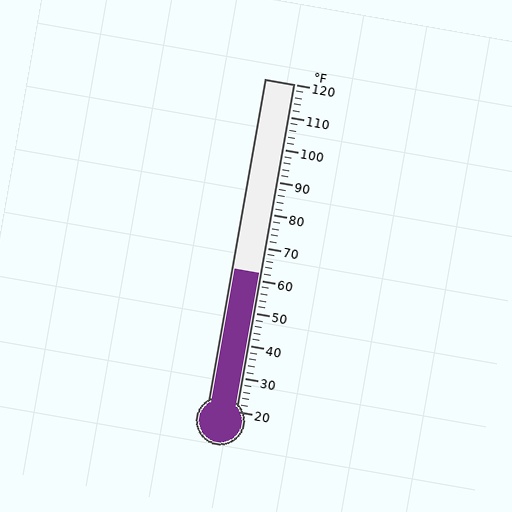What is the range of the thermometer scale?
The thermometer scale ranges from 20°F to 120°F.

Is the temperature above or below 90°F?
The temperature is below 90°F.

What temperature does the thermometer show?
The thermometer shows approximately 62°F.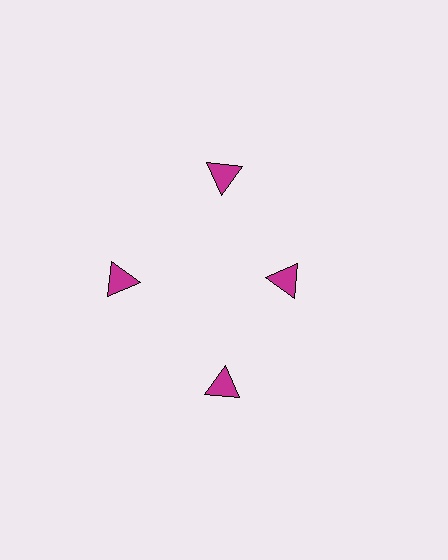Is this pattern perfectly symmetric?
No. The 4 magenta triangles are arranged in a ring, but one element near the 3 o'clock position is pulled inward toward the center, breaking the 4-fold rotational symmetry.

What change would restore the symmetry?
The symmetry would be restored by moving it outward, back onto the ring so that all 4 triangles sit at equal angles and equal distance from the center.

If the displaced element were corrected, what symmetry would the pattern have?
It would have 4-fold rotational symmetry — the pattern would map onto itself every 90 degrees.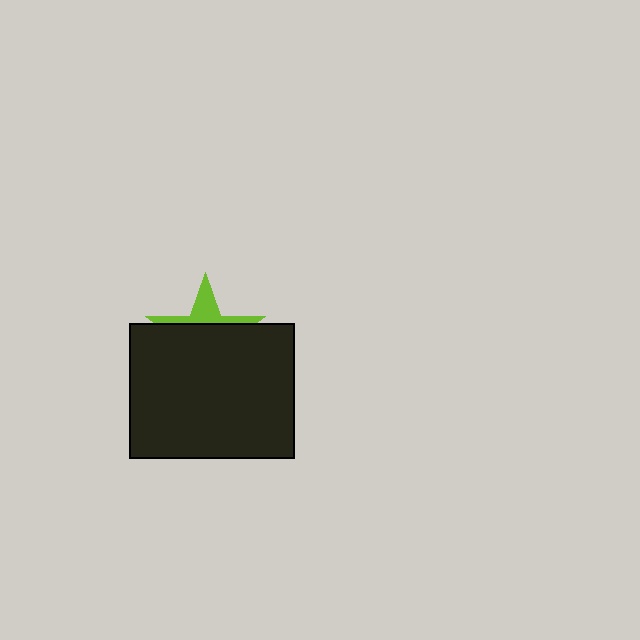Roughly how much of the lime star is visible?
A small part of it is visible (roughly 33%).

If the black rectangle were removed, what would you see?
You would see the complete lime star.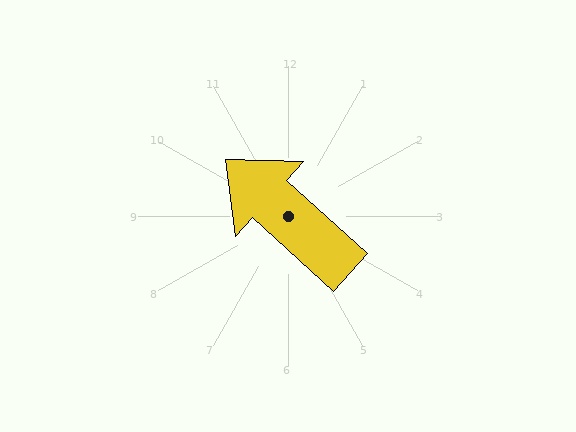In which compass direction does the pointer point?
Northwest.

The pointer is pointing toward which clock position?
Roughly 10 o'clock.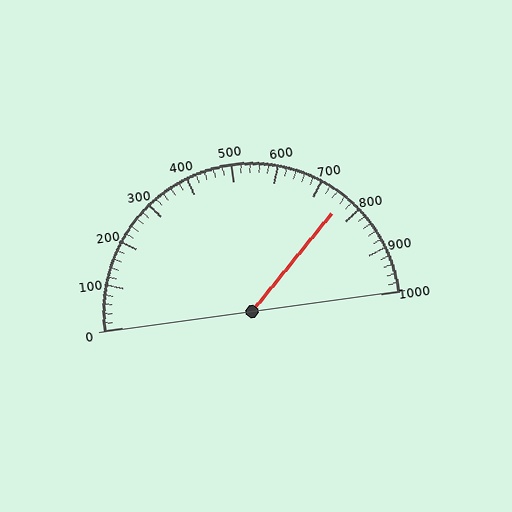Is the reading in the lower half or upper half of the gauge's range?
The reading is in the upper half of the range (0 to 1000).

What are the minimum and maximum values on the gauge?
The gauge ranges from 0 to 1000.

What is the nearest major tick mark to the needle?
The nearest major tick mark is 800.